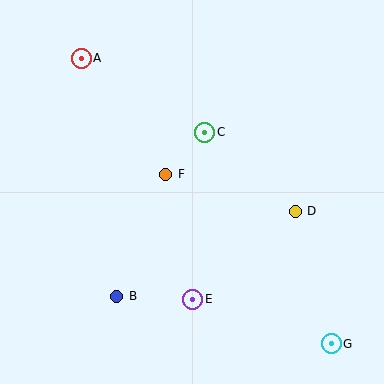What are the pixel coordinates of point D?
Point D is at (295, 211).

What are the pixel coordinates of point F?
Point F is at (166, 174).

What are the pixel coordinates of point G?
Point G is at (331, 344).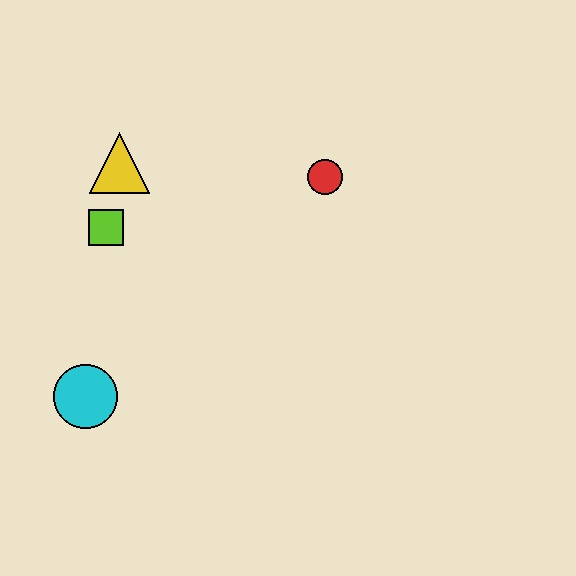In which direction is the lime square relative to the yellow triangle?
The lime square is below the yellow triangle.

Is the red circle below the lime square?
No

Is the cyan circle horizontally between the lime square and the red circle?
No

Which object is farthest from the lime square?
The red circle is farthest from the lime square.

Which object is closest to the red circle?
The yellow triangle is closest to the red circle.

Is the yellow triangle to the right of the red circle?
No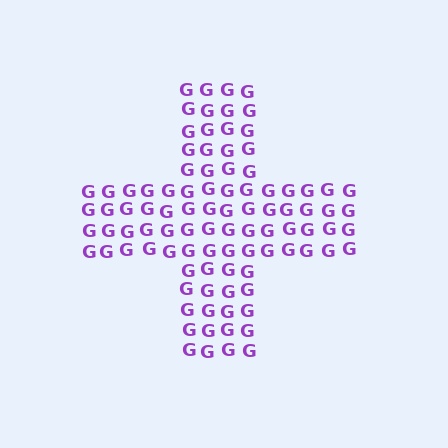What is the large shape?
The large shape is a cross.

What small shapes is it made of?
It is made of small letter G's.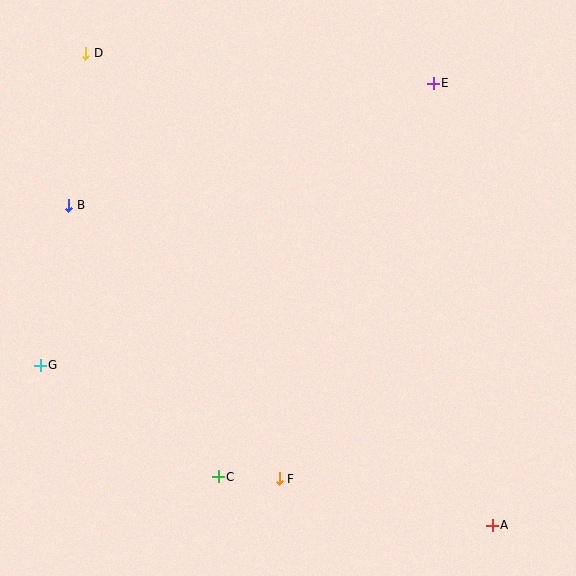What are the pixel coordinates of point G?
Point G is at (40, 365).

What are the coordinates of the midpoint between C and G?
The midpoint between C and G is at (129, 421).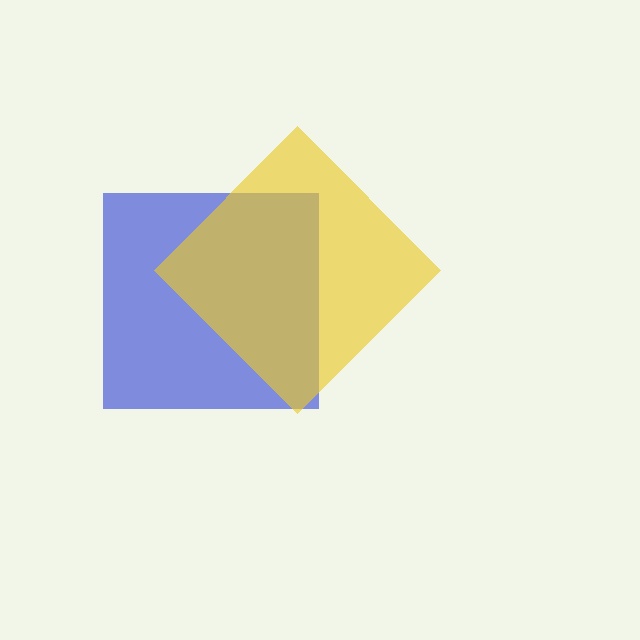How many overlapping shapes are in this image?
There are 2 overlapping shapes in the image.